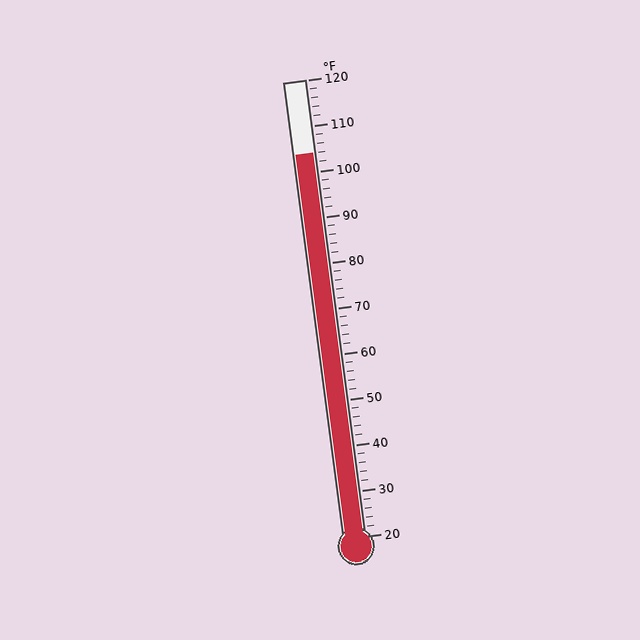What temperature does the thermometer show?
The thermometer shows approximately 104°F.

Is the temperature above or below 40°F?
The temperature is above 40°F.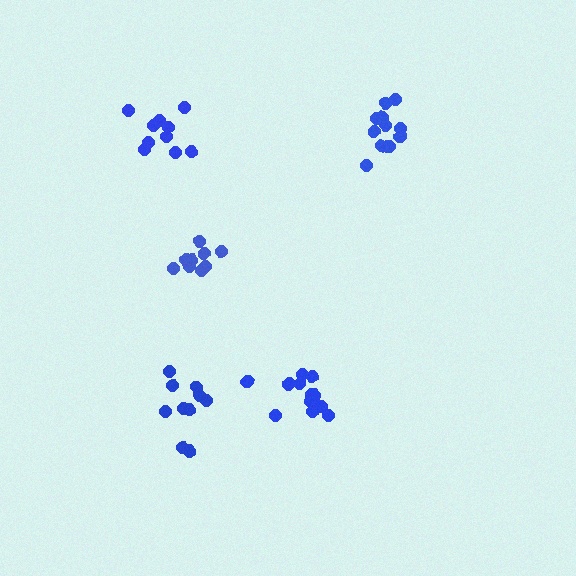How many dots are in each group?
Group 1: 13 dots, Group 2: 10 dots, Group 3: 10 dots, Group 4: 12 dots, Group 5: 10 dots (55 total).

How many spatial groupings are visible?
There are 5 spatial groupings.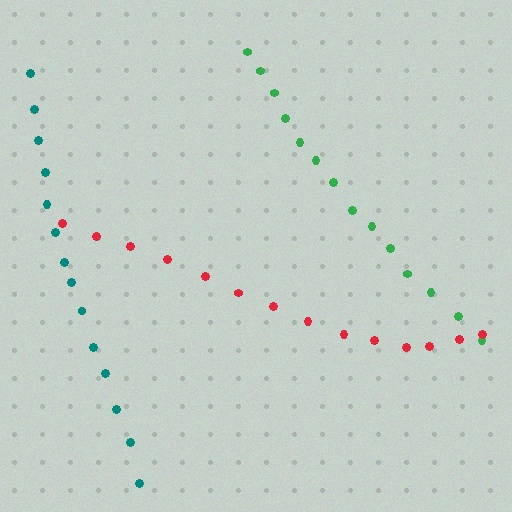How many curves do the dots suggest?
There are 3 distinct paths.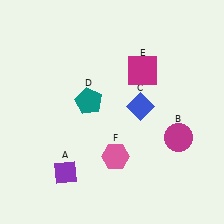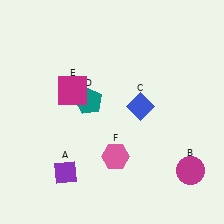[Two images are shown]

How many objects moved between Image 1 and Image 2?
2 objects moved between the two images.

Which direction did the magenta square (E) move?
The magenta square (E) moved left.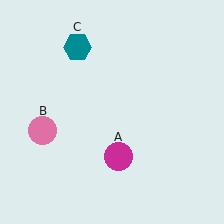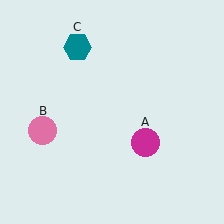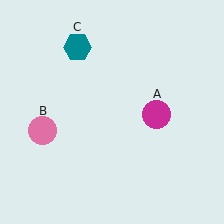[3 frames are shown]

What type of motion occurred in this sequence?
The magenta circle (object A) rotated counterclockwise around the center of the scene.